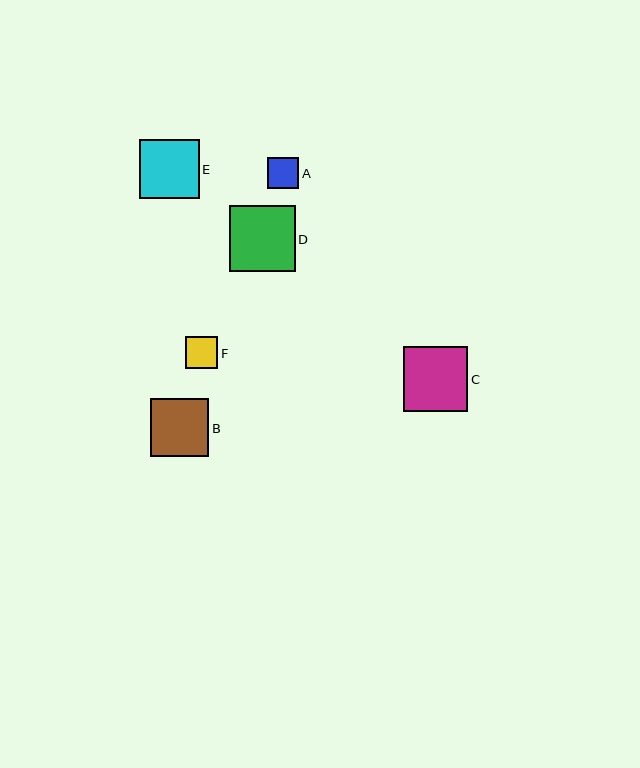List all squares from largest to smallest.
From largest to smallest: D, C, E, B, F, A.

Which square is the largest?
Square D is the largest with a size of approximately 66 pixels.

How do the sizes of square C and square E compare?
Square C and square E are approximately the same size.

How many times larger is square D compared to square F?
Square D is approximately 2.1 times the size of square F.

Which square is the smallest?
Square A is the smallest with a size of approximately 31 pixels.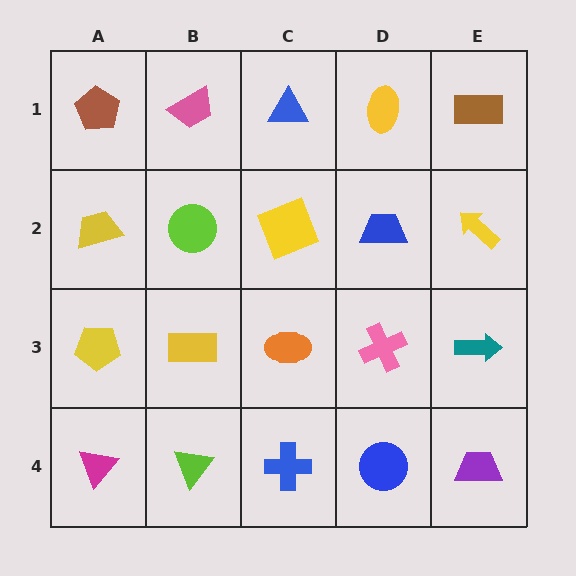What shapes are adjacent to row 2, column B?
A pink trapezoid (row 1, column B), a yellow rectangle (row 3, column B), a yellow trapezoid (row 2, column A), a yellow square (row 2, column C).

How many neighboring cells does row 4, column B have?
3.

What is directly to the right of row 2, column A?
A lime circle.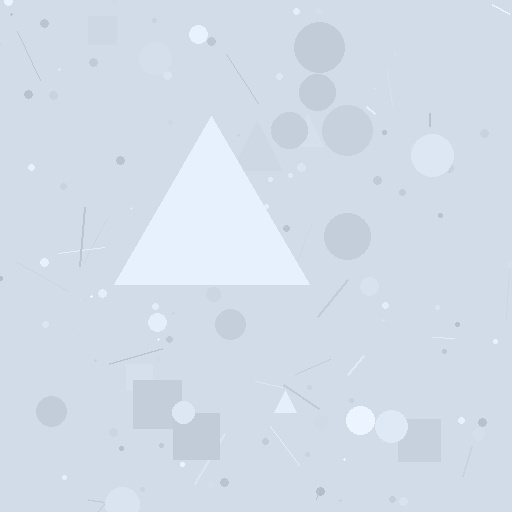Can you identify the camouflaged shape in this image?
The camouflaged shape is a triangle.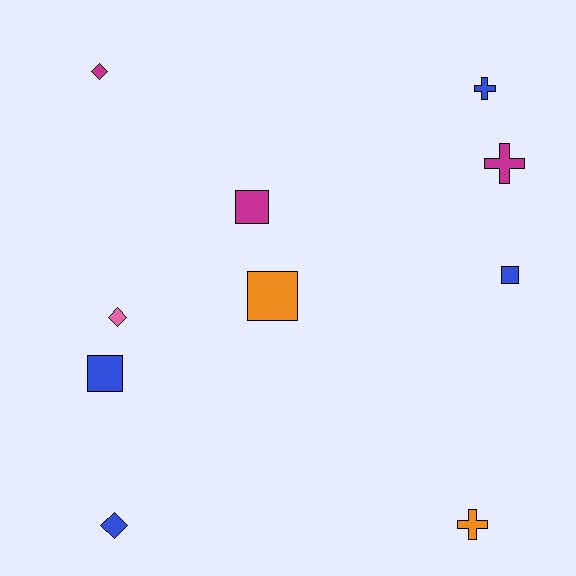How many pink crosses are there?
There are no pink crosses.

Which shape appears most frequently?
Square, with 4 objects.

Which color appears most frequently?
Blue, with 4 objects.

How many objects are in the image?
There are 10 objects.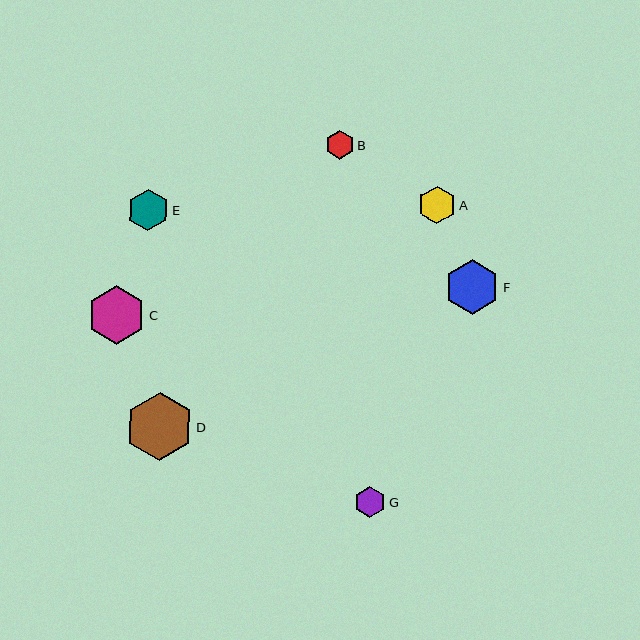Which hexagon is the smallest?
Hexagon B is the smallest with a size of approximately 29 pixels.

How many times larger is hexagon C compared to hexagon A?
Hexagon C is approximately 1.6 times the size of hexagon A.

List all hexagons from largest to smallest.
From largest to smallest: D, C, F, E, A, G, B.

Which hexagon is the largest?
Hexagon D is the largest with a size of approximately 68 pixels.